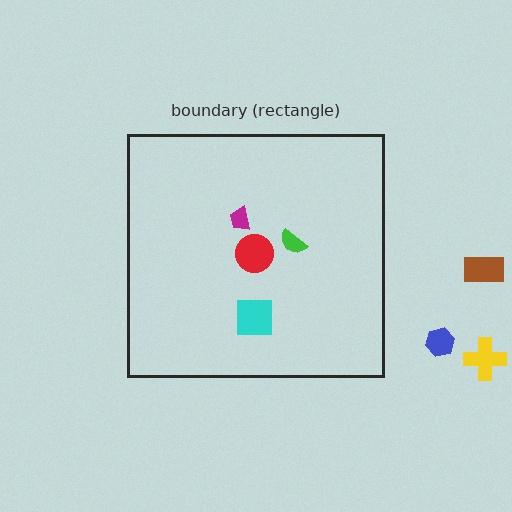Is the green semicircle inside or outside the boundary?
Inside.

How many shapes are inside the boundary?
4 inside, 3 outside.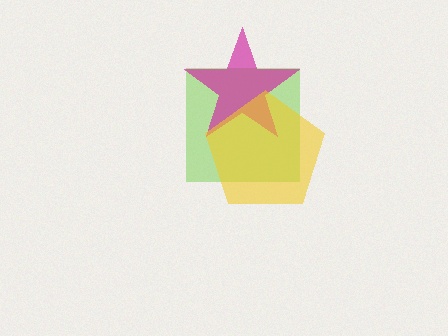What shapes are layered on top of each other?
The layered shapes are: a lime square, a magenta star, a yellow pentagon.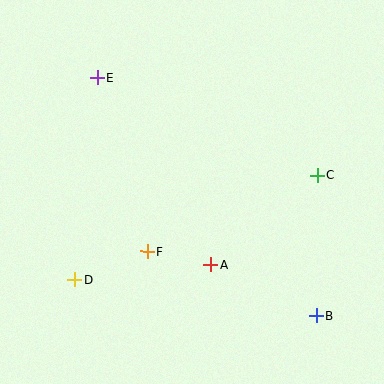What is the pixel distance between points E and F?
The distance between E and F is 181 pixels.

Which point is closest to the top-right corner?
Point C is closest to the top-right corner.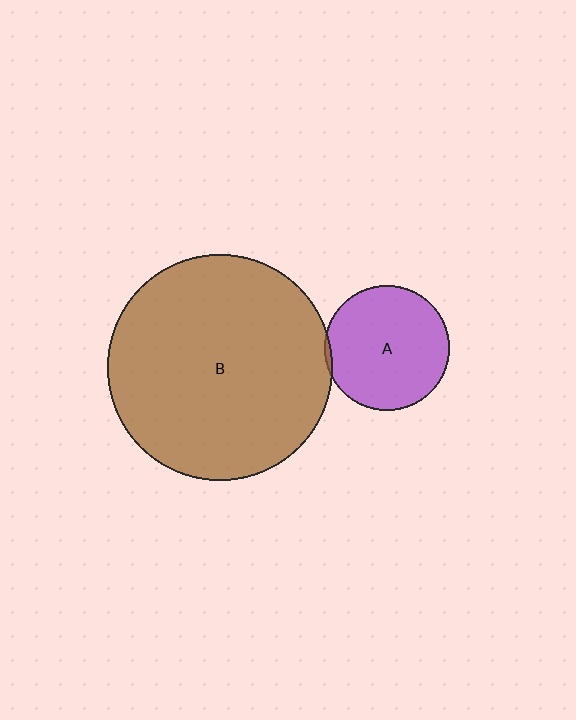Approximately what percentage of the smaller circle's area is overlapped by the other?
Approximately 5%.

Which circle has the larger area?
Circle B (brown).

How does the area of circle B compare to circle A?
Approximately 3.3 times.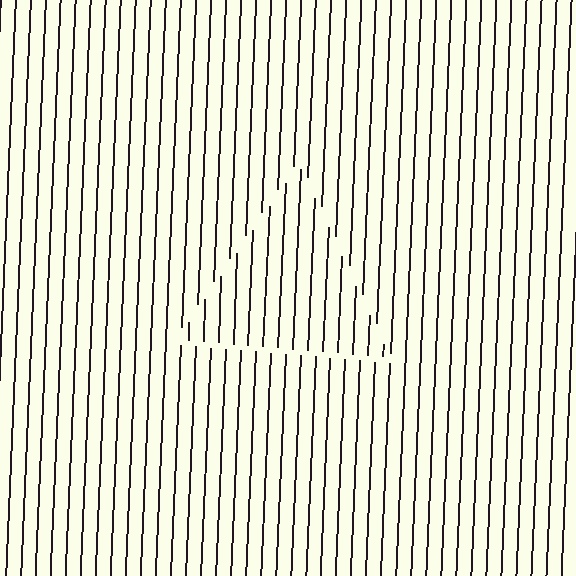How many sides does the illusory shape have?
3 sides — the line-ends trace a triangle.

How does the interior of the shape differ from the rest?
The interior of the shape contains the same grating, shifted by half a period — the contour is defined by the phase discontinuity where line-ends from the inner and outer gratings abut.